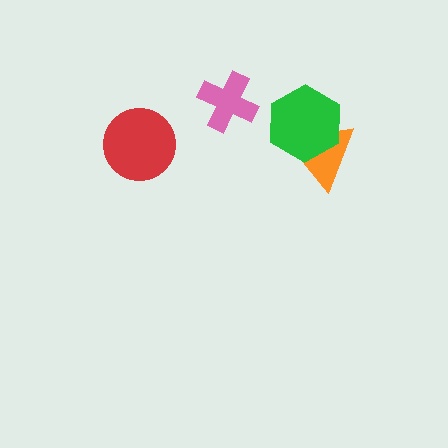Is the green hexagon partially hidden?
No, no other shape covers it.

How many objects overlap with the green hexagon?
1 object overlaps with the green hexagon.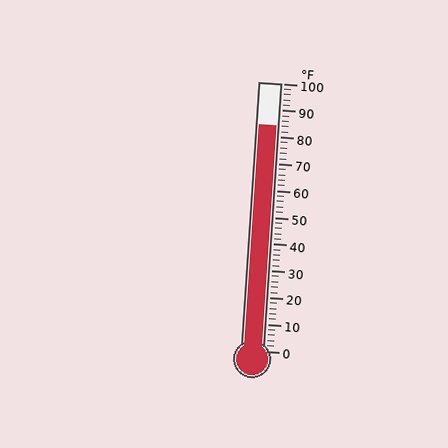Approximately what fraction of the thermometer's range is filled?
The thermometer is filled to approximately 85% of its range.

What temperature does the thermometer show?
The thermometer shows approximately 84°F.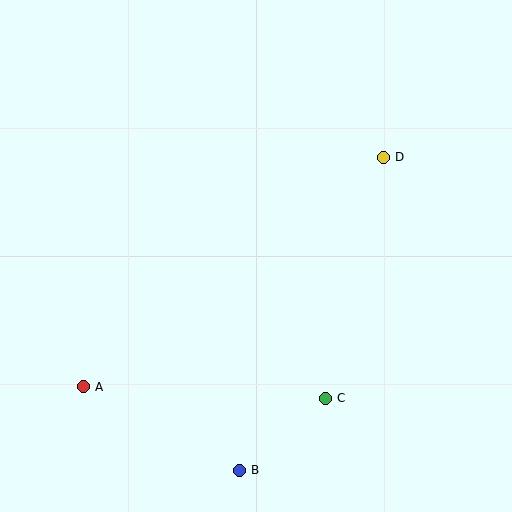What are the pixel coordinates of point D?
Point D is at (383, 157).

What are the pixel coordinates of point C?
Point C is at (325, 398).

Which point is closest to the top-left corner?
Point A is closest to the top-left corner.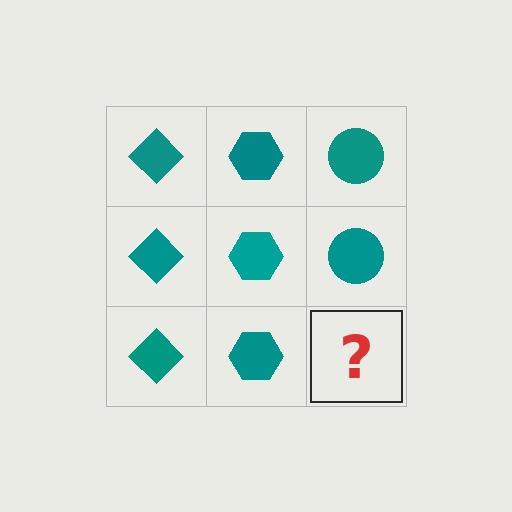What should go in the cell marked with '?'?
The missing cell should contain a teal circle.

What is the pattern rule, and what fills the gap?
The rule is that each column has a consistent shape. The gap should be filled with a teal circle.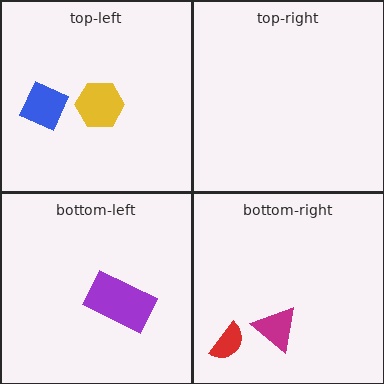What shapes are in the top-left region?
The blue diamond, the yellow hexagon.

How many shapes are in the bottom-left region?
1.